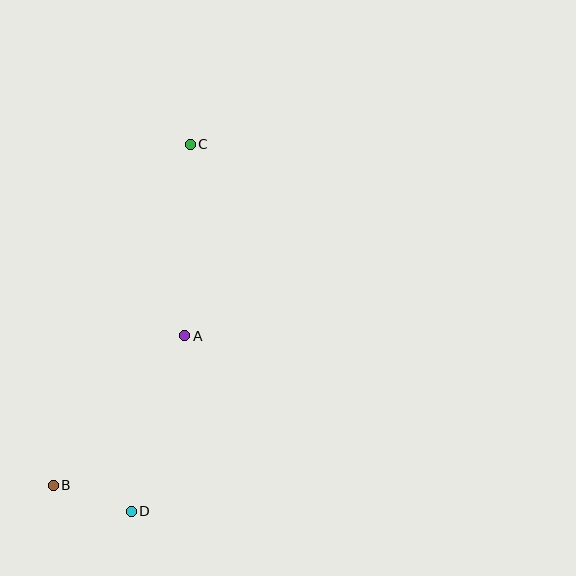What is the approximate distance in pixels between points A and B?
The distance between A and B is approximately 199 pixels.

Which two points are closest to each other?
Points B and D are closest to each other.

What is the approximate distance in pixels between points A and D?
The distance between A and D is approximately 183 pixels.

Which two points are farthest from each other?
Points C and D are farthest from each other.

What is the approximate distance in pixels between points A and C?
The distance between A and C is approximately 192 pixels.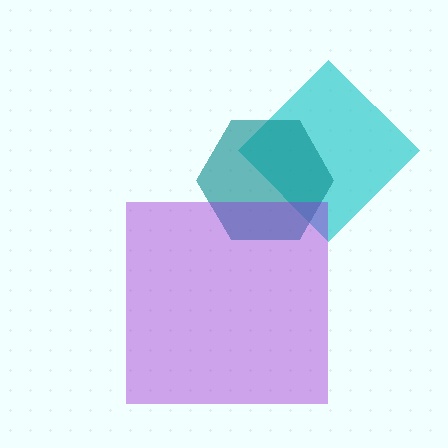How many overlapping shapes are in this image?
There are 3 overlapping shapes in the image.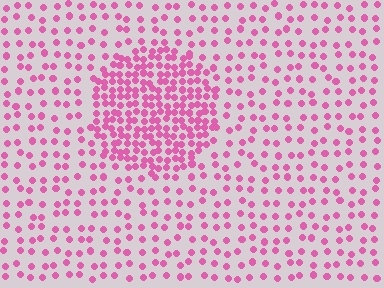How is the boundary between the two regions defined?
The boundary is defined by a change in element density (approximately 2.5x ratio). All elements are the same color, size, and shape.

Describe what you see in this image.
The image contains small pink elements arranged at two different densities. A circle-shaped region is visible where the elements are more densely packed than the surrounding area.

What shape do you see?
I see a circle.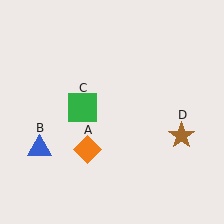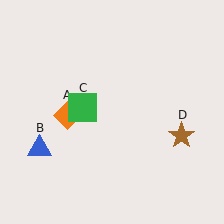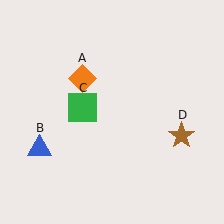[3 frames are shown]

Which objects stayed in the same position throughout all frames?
Blue triangle (object B) and green square (object C) and brown star (object D) remained stationary.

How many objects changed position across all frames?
1 object changed position: orange diamond (object A).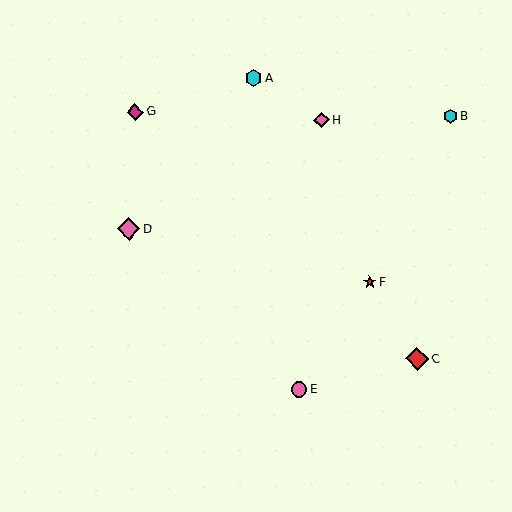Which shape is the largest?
The pink diamond (labeled D) is the largest.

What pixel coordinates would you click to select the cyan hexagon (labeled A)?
Click at (253, 78) to select the cyan hexagon A.